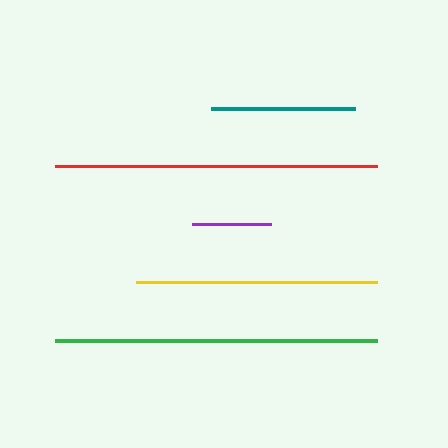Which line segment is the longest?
The red line is the longest at approximately 322 pixels.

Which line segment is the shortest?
The purple line is the shortest at approximately 80 pixels.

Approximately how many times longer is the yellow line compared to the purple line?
The yellow line is approximately 3.0 times the length of the purple line.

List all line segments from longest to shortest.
From longest to shortest: red, green, yellow, teal, purple.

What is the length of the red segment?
The red segment is approximately 322 pixels long.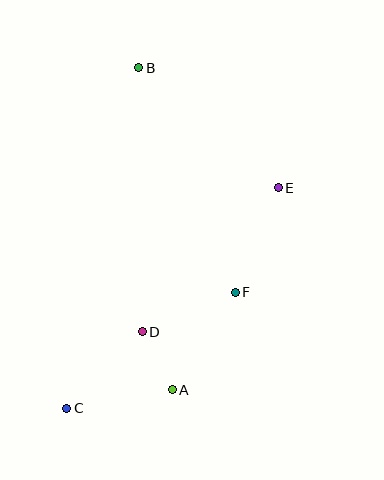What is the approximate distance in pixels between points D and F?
The distance between D and F is approximately 101 pixels.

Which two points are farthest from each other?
Points B and C are farthest from each other.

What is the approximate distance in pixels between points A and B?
The distance between A and B is approximately 324 pixels.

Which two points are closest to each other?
Points A and D are closest to each other.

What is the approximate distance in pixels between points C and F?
The distance between C and F is approximately 204 pixels.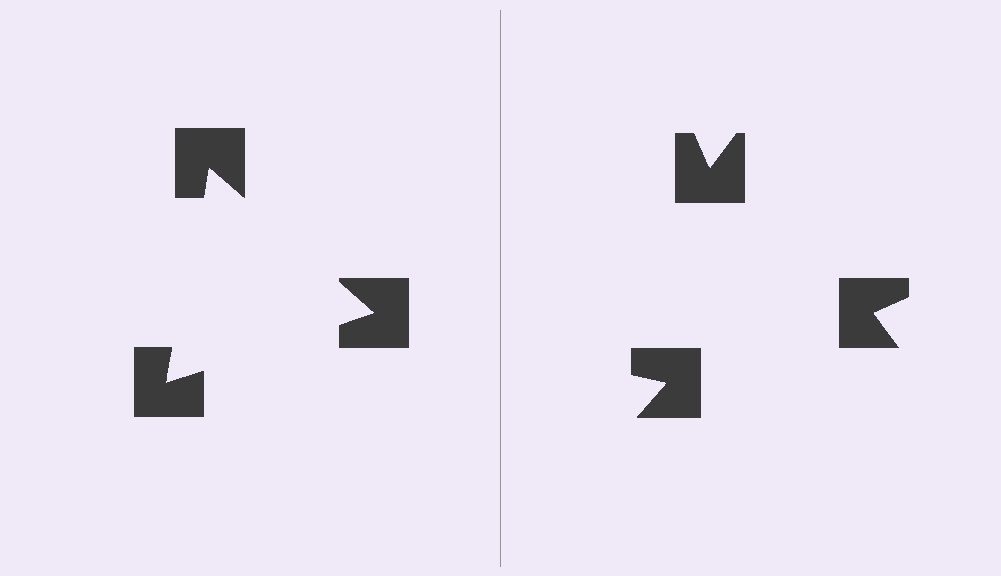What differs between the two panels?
The notched squares are positioned identically on both sides; only the wedge orientations differ. On the left they align to a triangle; on the right they are misaligned.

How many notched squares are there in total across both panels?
6 — 3 on each side.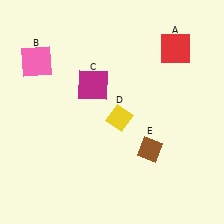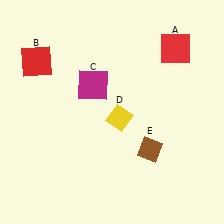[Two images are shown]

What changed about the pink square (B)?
In Image 1, B is pink. In Image 2, it changed to red.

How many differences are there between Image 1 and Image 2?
There is 1 difference between the two images.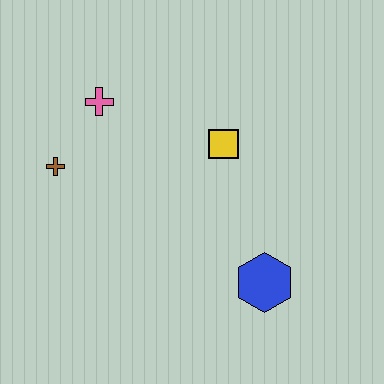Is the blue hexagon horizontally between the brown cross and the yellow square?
No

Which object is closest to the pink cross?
The brown cross is closest to the pink cross.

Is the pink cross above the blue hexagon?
Yes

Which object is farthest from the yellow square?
The brown cross is farthest from the yellow square.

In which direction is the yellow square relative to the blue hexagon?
The yellow square is above the blue hexagon.